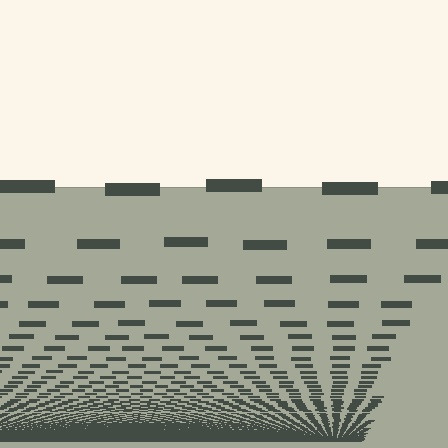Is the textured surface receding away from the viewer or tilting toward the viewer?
The surface appears to tilt toward the viewer. Texture elements get larger and sparser toward the top.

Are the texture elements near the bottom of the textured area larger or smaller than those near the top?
Smaller. The gradient is inverted — elements near the bottom are smaller and denser.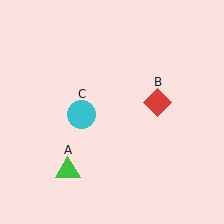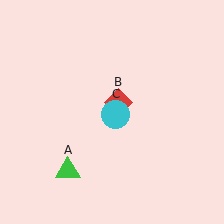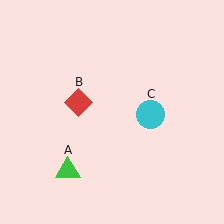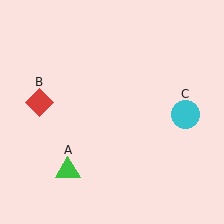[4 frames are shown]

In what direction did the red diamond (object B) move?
The red diamond (object B) moved left.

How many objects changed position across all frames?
2 objects changed position: red diamond (object B), cyan circle (object C).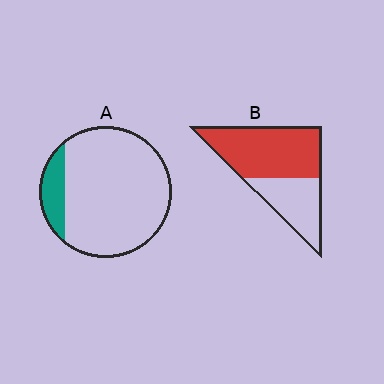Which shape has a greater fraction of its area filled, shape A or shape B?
Shape B.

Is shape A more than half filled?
No.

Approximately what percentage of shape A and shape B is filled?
A is approximately 15% and B is approximately 65%.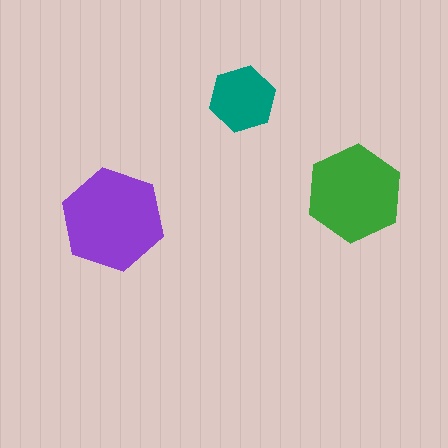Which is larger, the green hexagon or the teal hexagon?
The green one.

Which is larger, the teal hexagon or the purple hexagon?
The purple one.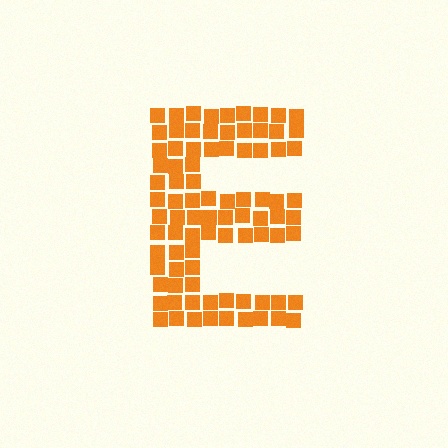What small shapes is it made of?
It is made of small squares.